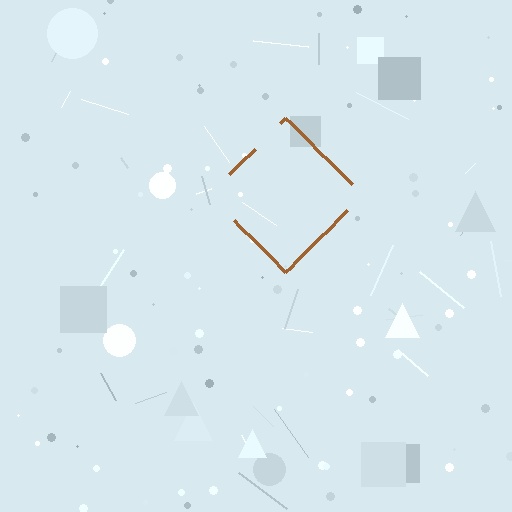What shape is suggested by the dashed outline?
The dashed outline suggests a diamond.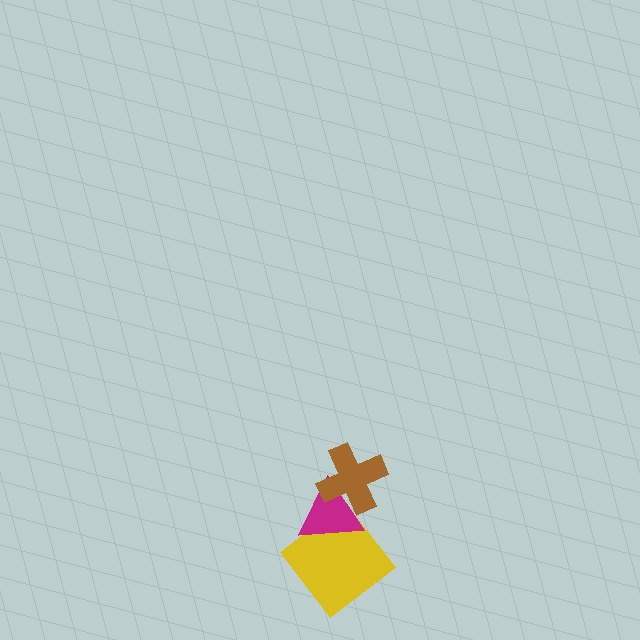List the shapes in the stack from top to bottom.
From top to bottom: the brown cross, the magenta triangle, the yellow diamond.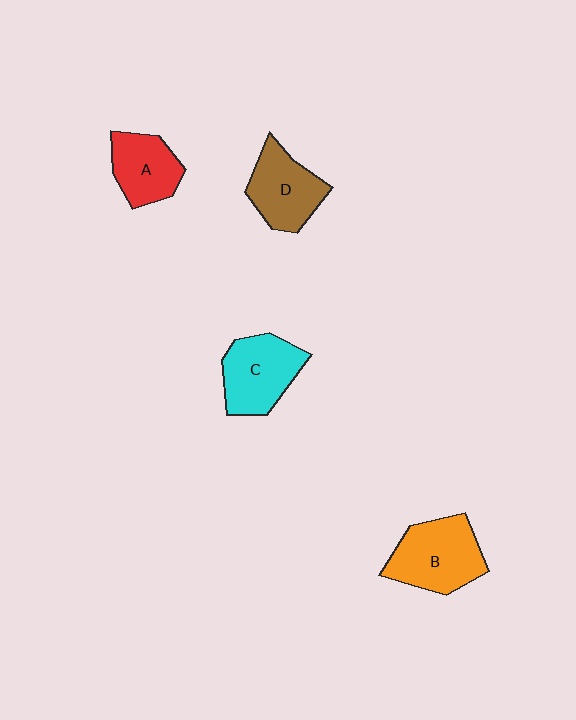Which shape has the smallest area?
Shape A (red).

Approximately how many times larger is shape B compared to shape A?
Approximately 1.4 times.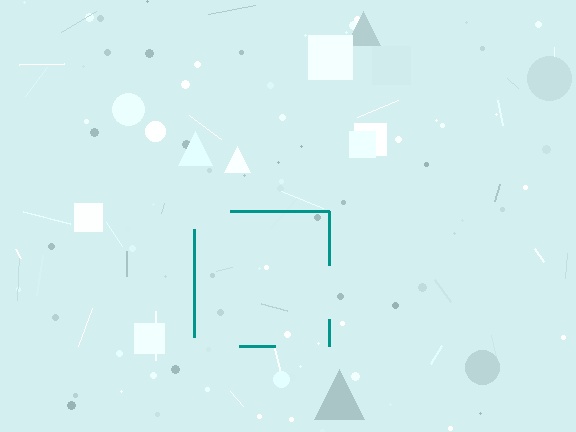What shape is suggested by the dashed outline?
The dashed outline suggests a square.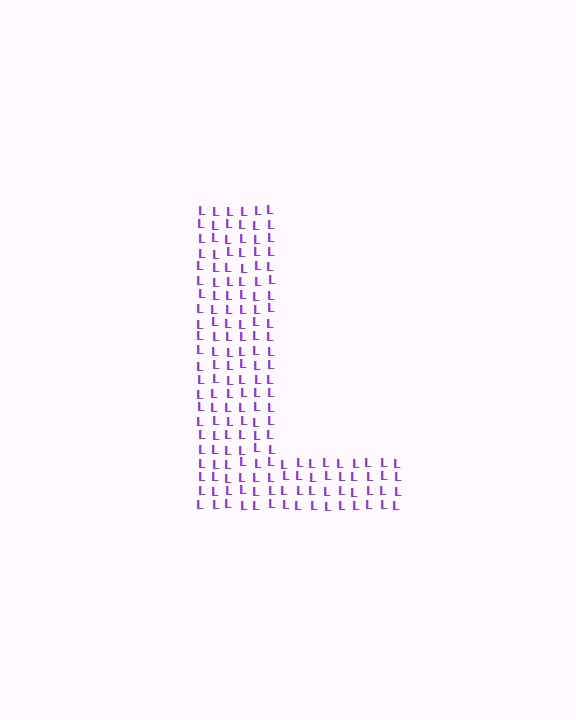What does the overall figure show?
The overall figure shows the letter L.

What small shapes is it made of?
It is made of small letter L's.